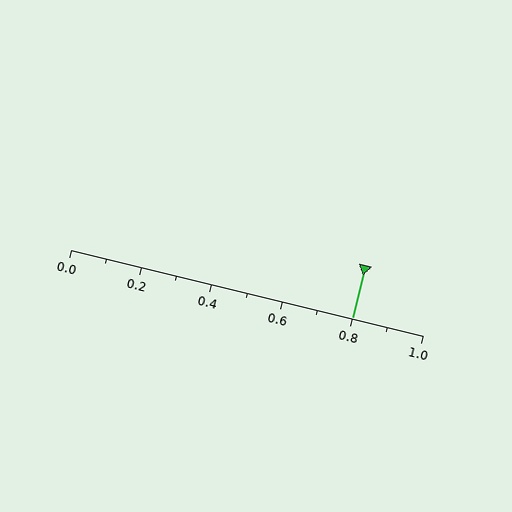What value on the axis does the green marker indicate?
The marker indicates approximately 0.8.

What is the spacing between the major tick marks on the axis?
The major ticks are spaced 0.2 apart.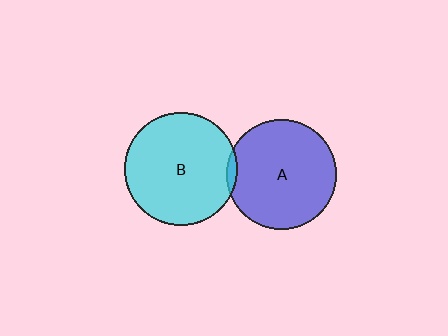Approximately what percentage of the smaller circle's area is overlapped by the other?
Approximately 5%.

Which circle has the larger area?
Circle B (cyan).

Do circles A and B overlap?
Yes.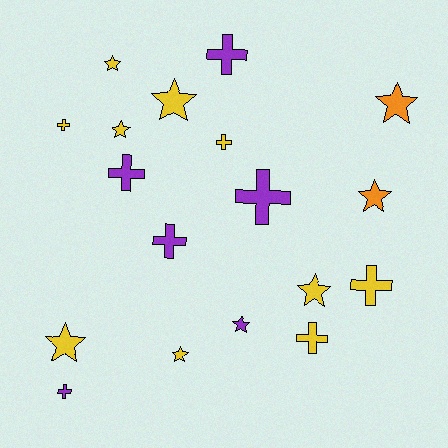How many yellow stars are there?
There are 6 yellow stars.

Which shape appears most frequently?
Star, with 9 objects.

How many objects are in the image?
There are 18 objects.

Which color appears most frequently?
Yellow, with 10 objects.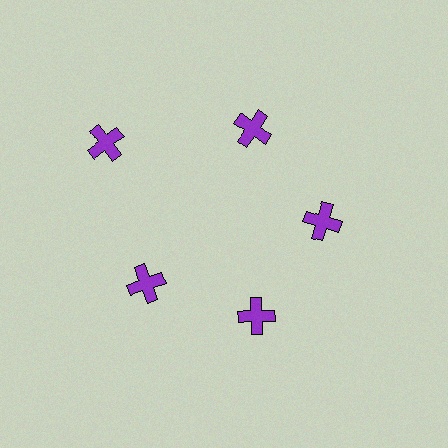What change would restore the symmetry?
The symmetry would be restored by moving it inward, back onto the ring so that all 5 crosses sit at equal angles and equal distance from the center.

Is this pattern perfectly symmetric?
No. The 5 purple crosses are arranged in a ring, but one element near the 10 o'clock position is pushed outward from the center, breaking the 5-fold rotational symmetry.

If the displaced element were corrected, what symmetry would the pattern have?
It would have 5-fold rotational symmetry — the pattern would map onto itself every 72 degrees.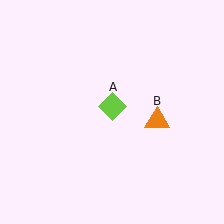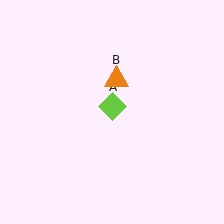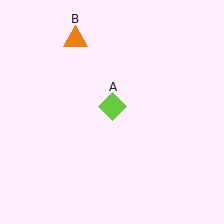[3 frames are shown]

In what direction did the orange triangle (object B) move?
The orange triangle (object B) moved up and to the left.